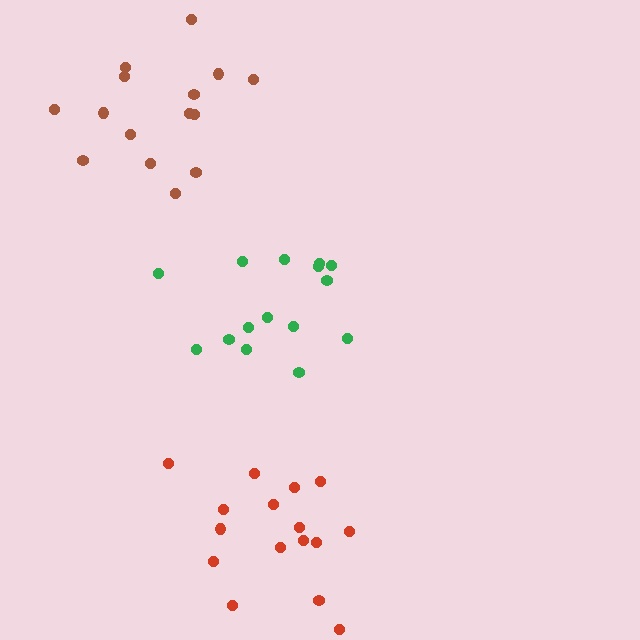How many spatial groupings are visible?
There are 3 spatial groupings.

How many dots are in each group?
Group 1: 16 dots, Group 2: 15 dots, Group 3: 15 dots (46 total).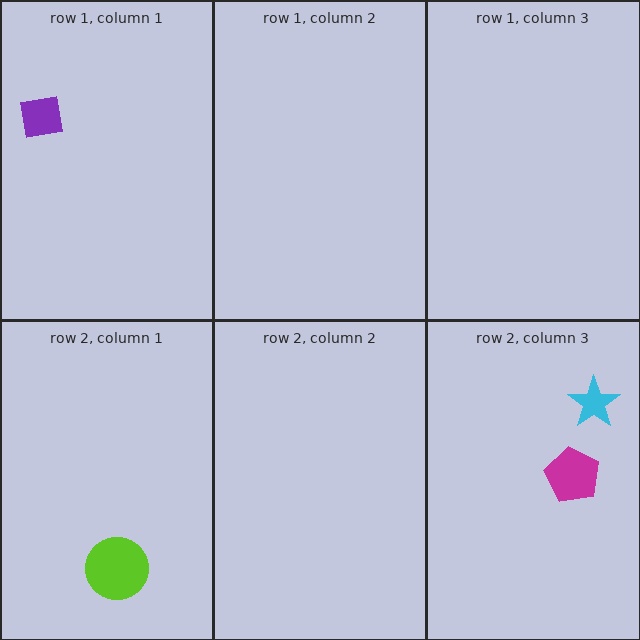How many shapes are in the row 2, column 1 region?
1.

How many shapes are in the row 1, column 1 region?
1.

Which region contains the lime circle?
The row 2, column 1 region.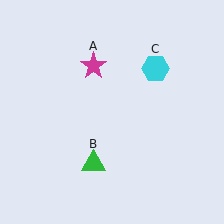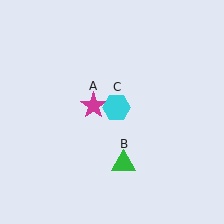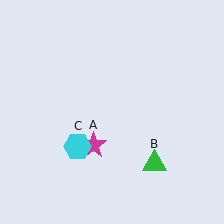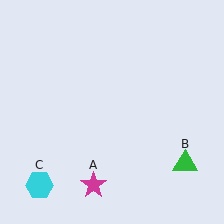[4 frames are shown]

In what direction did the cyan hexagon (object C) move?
The cyan hexagon (object C) moved down and to the left.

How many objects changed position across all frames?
3 objects changed position: magenta star (object A), green triangle (object B), cyan hexagon (object C).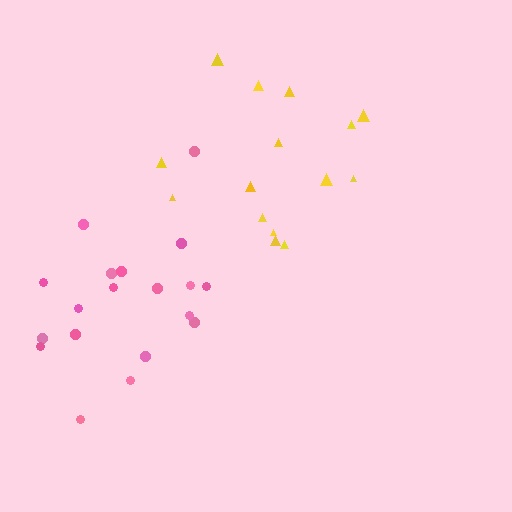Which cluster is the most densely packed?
Pink.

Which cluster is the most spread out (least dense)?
Yellow.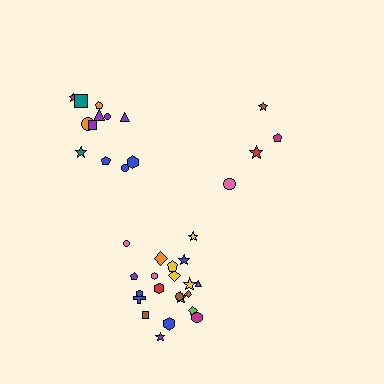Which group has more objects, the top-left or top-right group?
The top-left group.